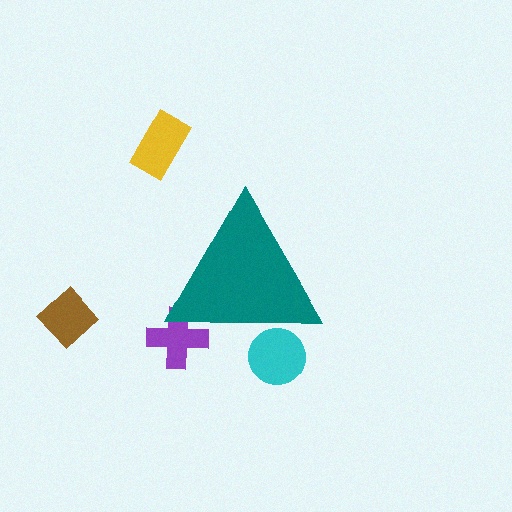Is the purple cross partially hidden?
Yes, the purple cross is partially hidden behind the teal triangle.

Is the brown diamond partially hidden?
No, the brown diamond is fully visible.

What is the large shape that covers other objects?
A teal triangle.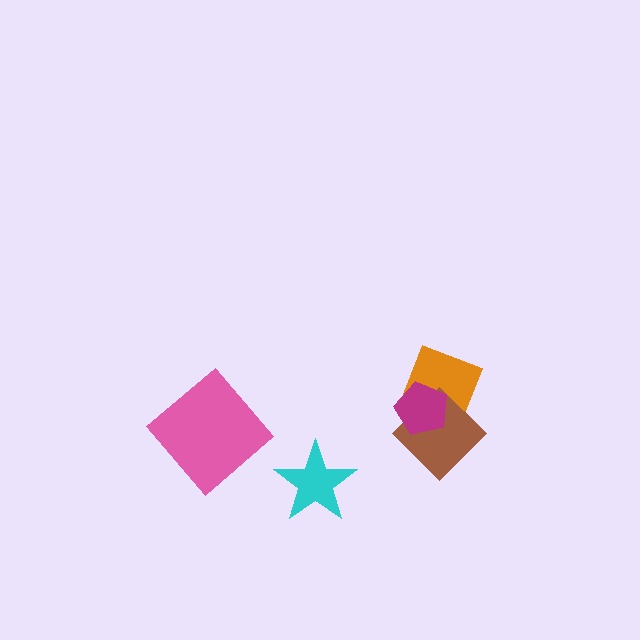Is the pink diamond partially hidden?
No, no other shape covers it.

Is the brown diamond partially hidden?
Yes, it is partially covered by another shape.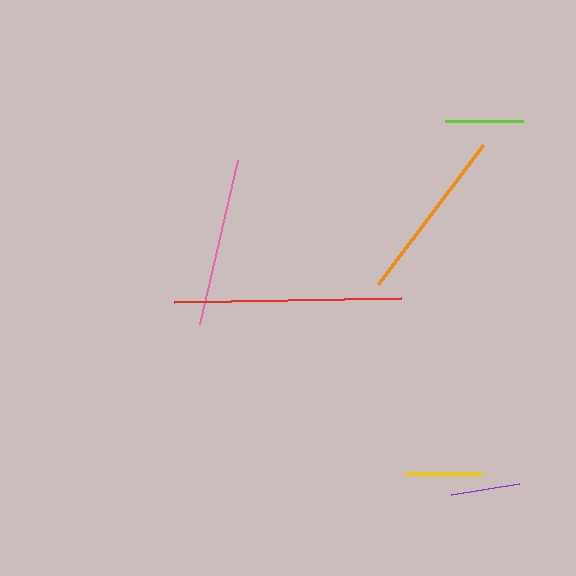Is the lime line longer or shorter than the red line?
The red line is longer than the lime line.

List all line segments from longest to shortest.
From longest to shortest: red, orange, pink, lime, yellow, purple.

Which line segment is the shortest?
The purple line is the shortest at approximately 69 pixels.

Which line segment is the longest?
The red line is the longest at approximately 228 pixels.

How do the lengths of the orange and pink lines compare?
The orange and pink lines are approximately the same length.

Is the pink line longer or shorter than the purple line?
The pink line is longer than the purple line.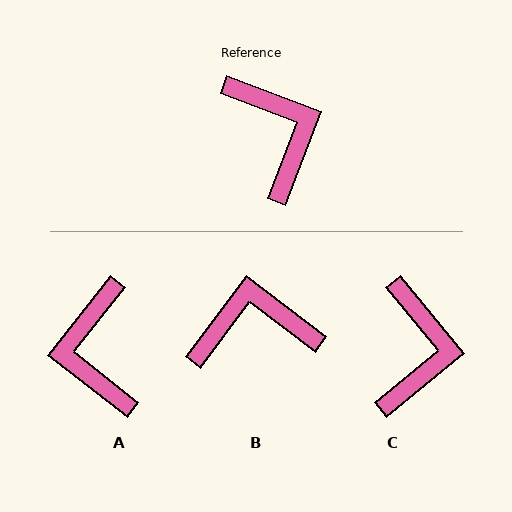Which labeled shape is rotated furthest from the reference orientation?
A, about 163 degrees away.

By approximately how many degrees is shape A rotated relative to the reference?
Approximately 163 degrees counter-clockwise.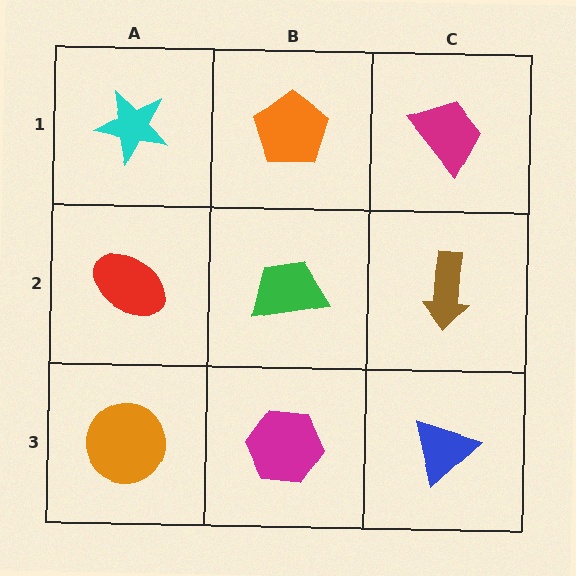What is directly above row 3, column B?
A green trapezoid.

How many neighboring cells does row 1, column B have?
3.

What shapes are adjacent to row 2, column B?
An orange pentagon (row 1, column B), a magenta hexagon (row 3, column B), a red ellipse (row 2, column A), a brown arrow (row 2, column C).